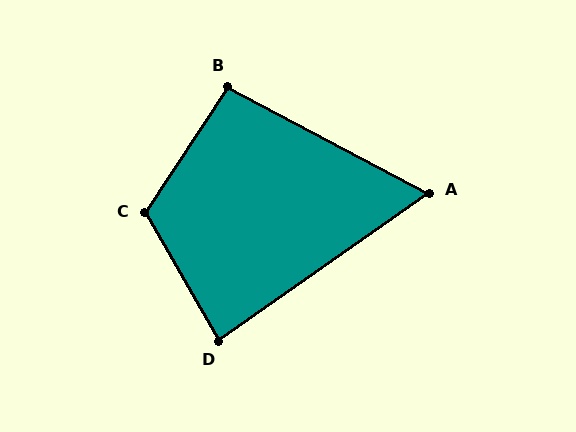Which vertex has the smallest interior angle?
A, at approximately 63 degrees.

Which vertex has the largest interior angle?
C, at approximately 117 degrees.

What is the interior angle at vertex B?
Approximately 95 degrees (obtuse).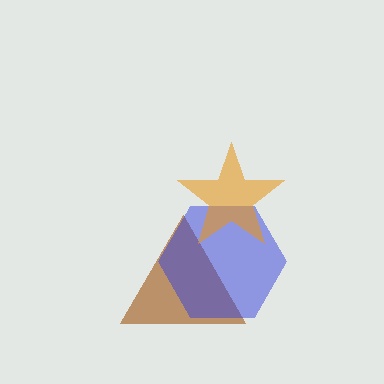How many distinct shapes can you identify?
There are 3 distinct shapes: a brown triangle, a blue hexagon, an orange star.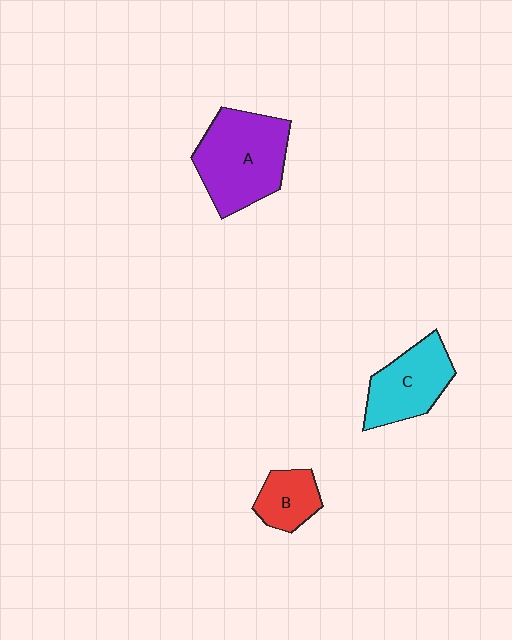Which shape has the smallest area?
Shape B (red).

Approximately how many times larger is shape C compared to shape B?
Approximately 1.6 times.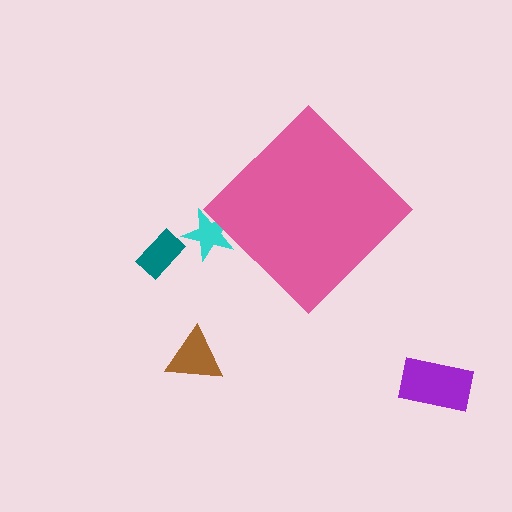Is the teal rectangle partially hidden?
No, the teal rectangle is fully visible.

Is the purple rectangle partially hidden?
No, the purple rectangle is fully visible.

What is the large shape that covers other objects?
A pink diamond.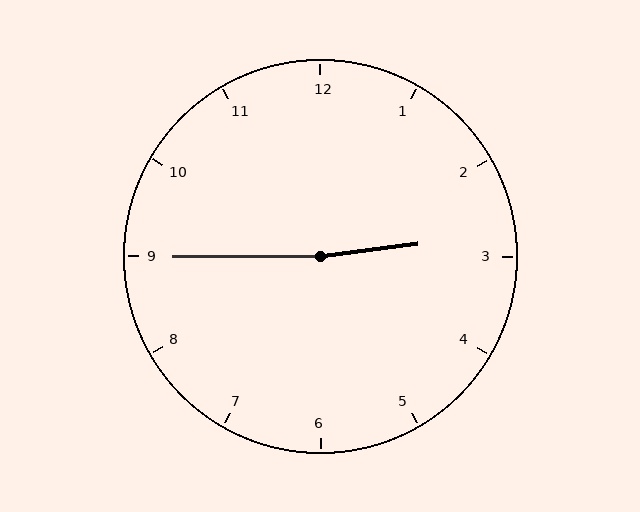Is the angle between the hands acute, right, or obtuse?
It is obtuse.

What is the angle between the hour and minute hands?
Approximately 172 degrees.